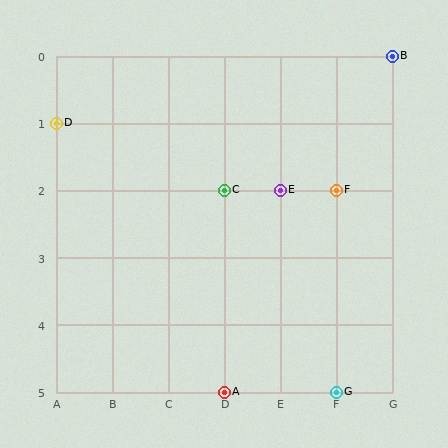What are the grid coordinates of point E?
Point E is at grid coordinates (E, 2).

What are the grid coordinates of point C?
Point C is at grid coordinates (D, 2).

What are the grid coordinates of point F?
Point F is at grid coordinates (F, 2).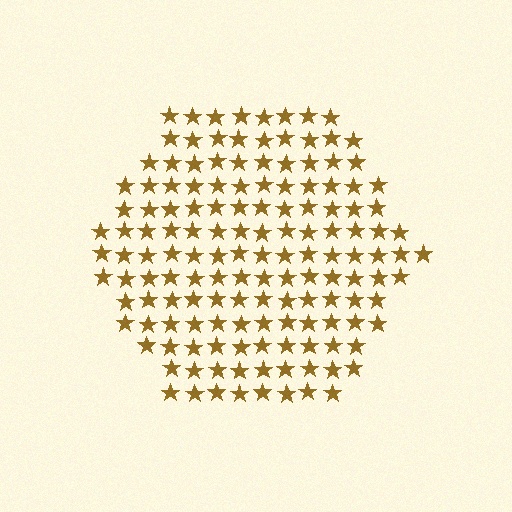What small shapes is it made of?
It is made of small stars.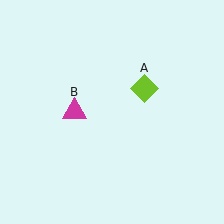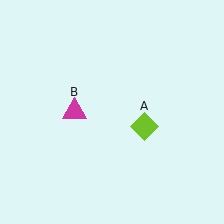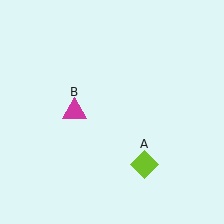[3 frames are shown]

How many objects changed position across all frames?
1 object changed position: lime diamond (object A).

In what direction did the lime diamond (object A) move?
The lime diamond (object A) moved down.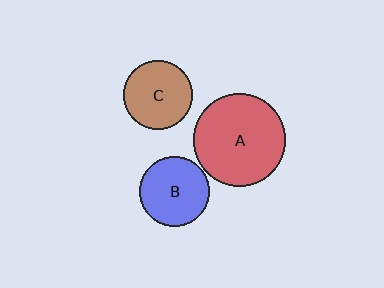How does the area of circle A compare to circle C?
Approximately 1.8 times.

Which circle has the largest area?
Circle A (red).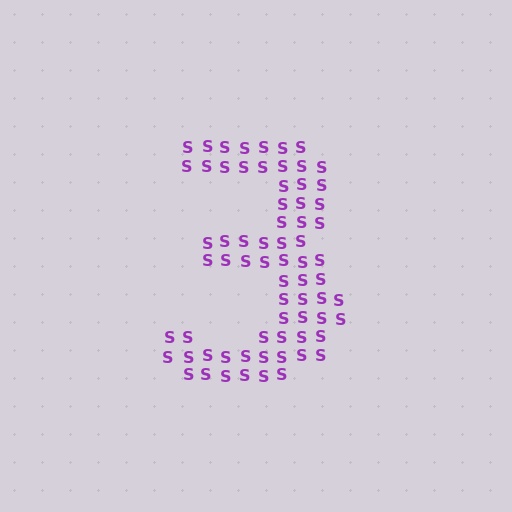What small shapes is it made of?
It is made of small letter S's.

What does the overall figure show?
The overall figure shows the digit 3.